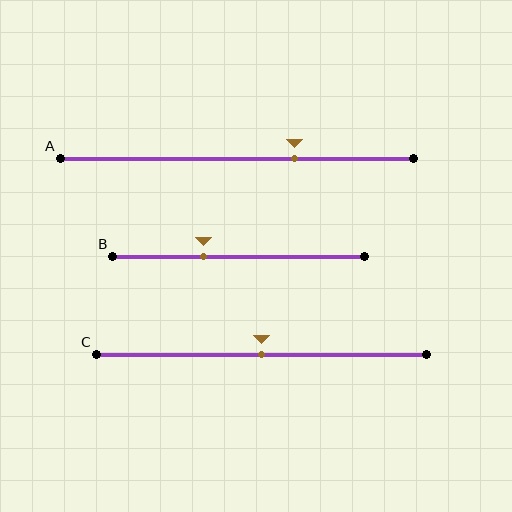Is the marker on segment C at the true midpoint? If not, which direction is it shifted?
Yes, the marker on segment C is at the true midpoint.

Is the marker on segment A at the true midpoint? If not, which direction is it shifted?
No, the marker on segment A is shifted to the right by about 16% of the segment length.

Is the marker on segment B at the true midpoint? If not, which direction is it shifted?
No, the marker on segment B is shifted to the left by about 14% of the segment length.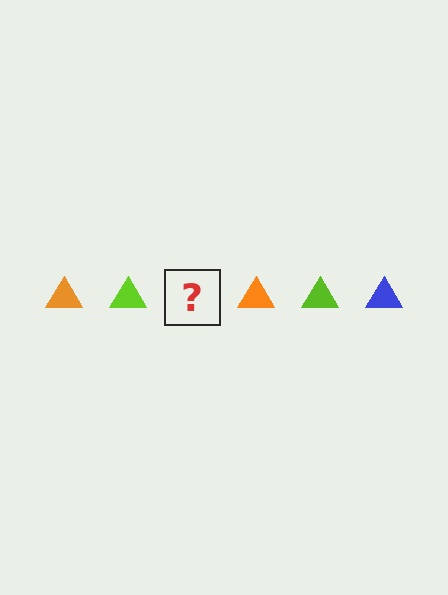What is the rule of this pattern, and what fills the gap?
The rule is that the pattern cycles through orange, lime, blue triangles. The gap should be filled with a blue triangle.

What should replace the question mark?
The question mark should be replaced with a blue triangle.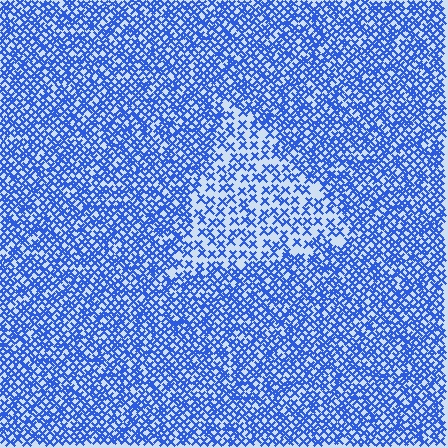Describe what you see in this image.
The image contains small blue elements arranged at two different densities. A triangle-shaped region is visible where the elements are less densely packed than the surrounding area.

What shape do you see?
I see a triangle.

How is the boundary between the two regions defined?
The boundary is defined by a change in element density (approximately 2.0x ratio). All elements are the same color, size, and shape.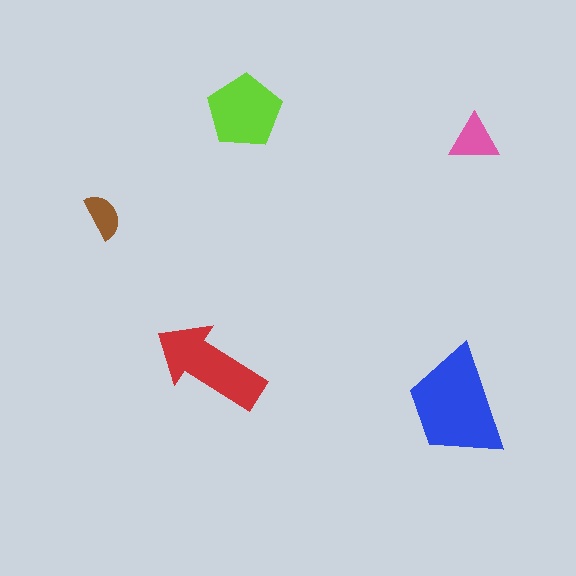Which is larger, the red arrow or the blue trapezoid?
The blue trapezoid.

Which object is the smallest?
The brown semicircle.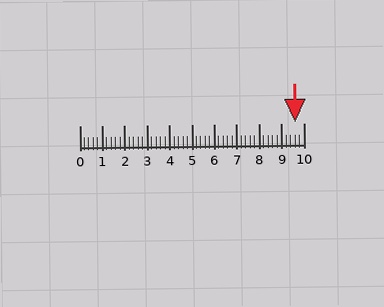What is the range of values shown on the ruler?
The ruler shows values from 0 to 10.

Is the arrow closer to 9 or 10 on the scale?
The arrow is closer to 10.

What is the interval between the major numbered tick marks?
The major tick marks are spaced 1 units apart.